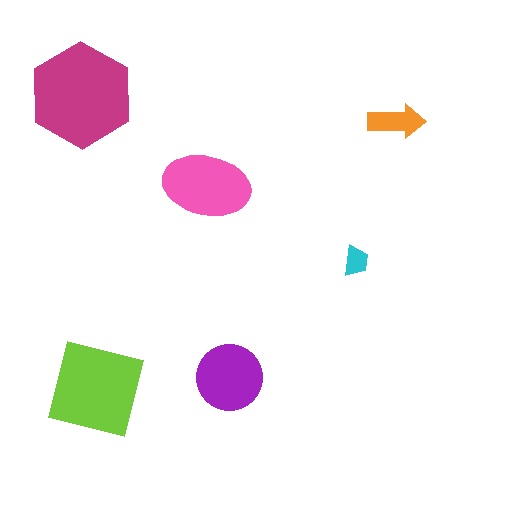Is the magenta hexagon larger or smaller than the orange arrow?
Larger.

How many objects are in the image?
There are 6 objects in the image.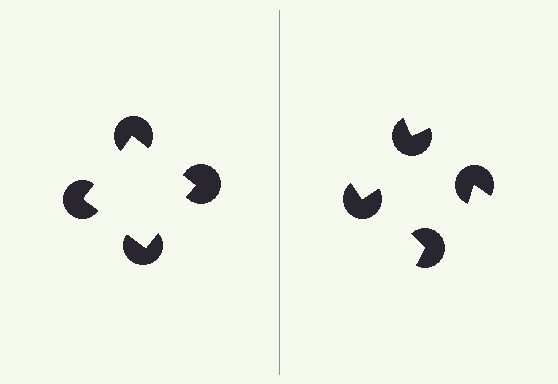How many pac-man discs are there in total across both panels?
8 — 4 on each side.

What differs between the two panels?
The pac-man discs are positioned identically on both sides; only the wedge orientations differ. On the left they align to a square; on the right they are misaligned.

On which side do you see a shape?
An illusory square appears on the left side. On the right side the wedge cuts are rotated, so no coherent shape forms.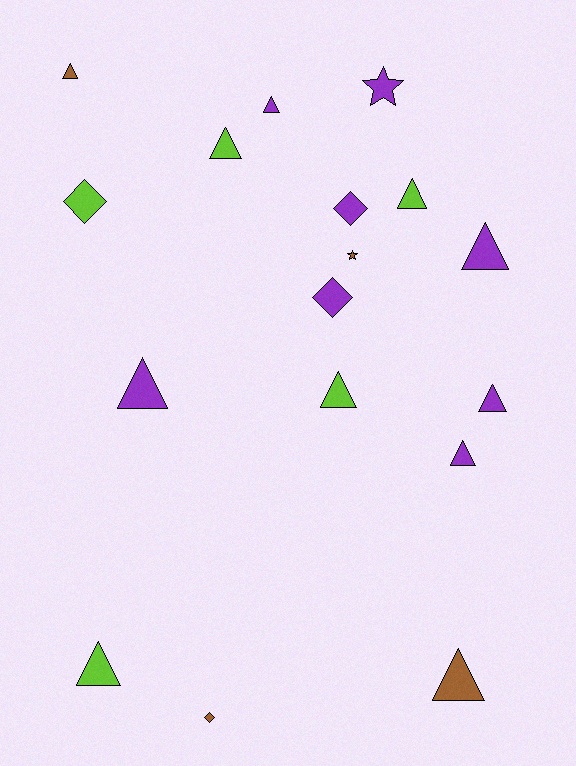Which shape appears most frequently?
Triangle, with 11 objects.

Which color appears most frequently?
Purple, with 8 objects.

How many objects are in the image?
There are 17 objects.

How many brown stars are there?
There is 1 brown star.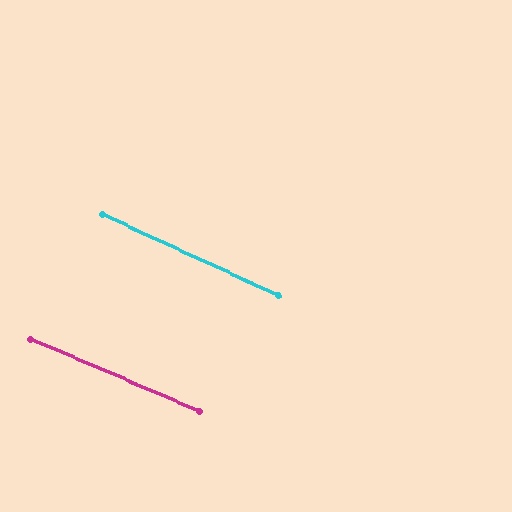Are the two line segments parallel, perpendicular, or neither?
Parallel — their directions differ by only 1.5°.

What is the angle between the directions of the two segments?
Approximately 1 degree.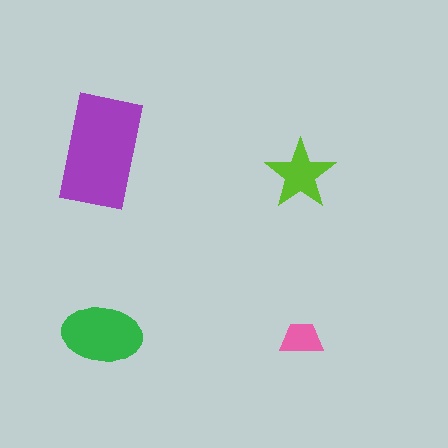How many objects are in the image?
There are 4 objects in the image.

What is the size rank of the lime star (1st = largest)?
3rd.